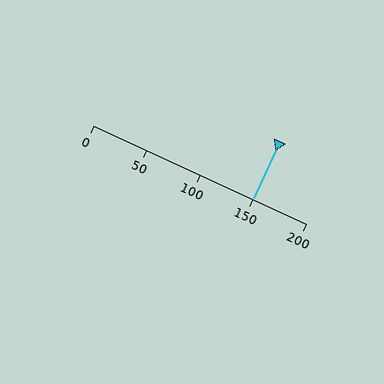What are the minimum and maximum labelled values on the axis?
The axis runs from 0 to 200.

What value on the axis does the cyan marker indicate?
The marker indicates approximately 150.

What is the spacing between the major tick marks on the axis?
The major ticks are spaced 50 apart.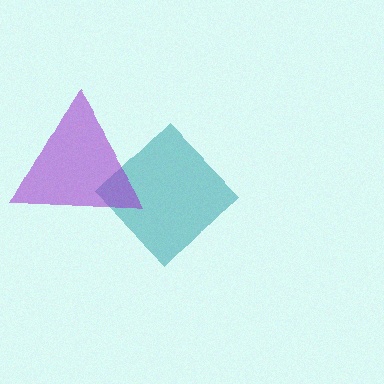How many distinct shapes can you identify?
There are 2 distinct shapes: a teal diamond, a purple triangle.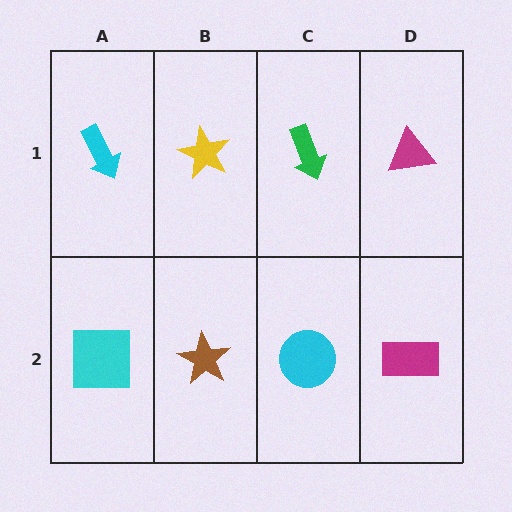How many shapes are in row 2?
4 shapes.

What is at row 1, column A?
A cyan arrow.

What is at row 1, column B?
A yellow star.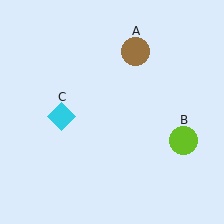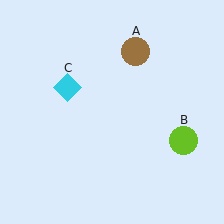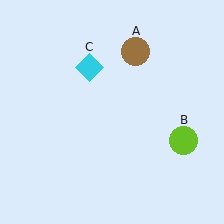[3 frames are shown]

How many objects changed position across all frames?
1 object changed position: cyan diamond (object C).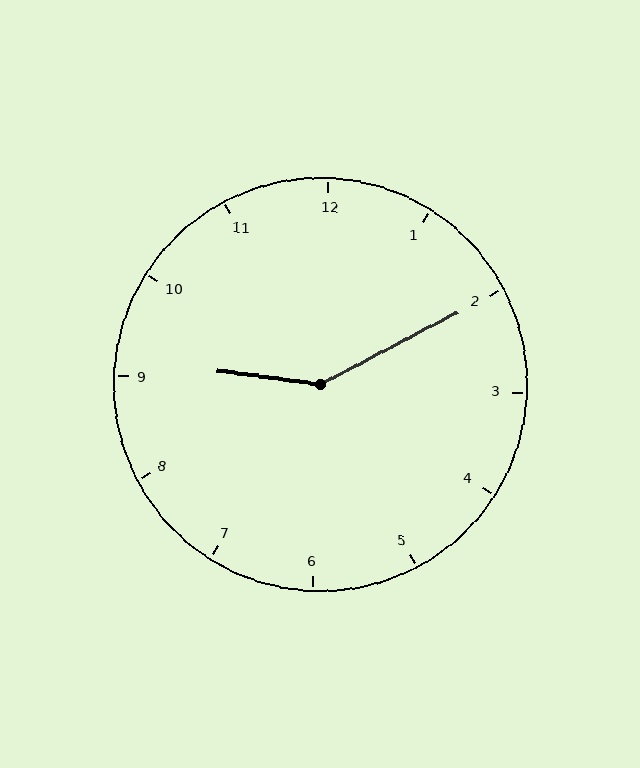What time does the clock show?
9:10.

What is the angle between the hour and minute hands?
Approximately 145 degrees.